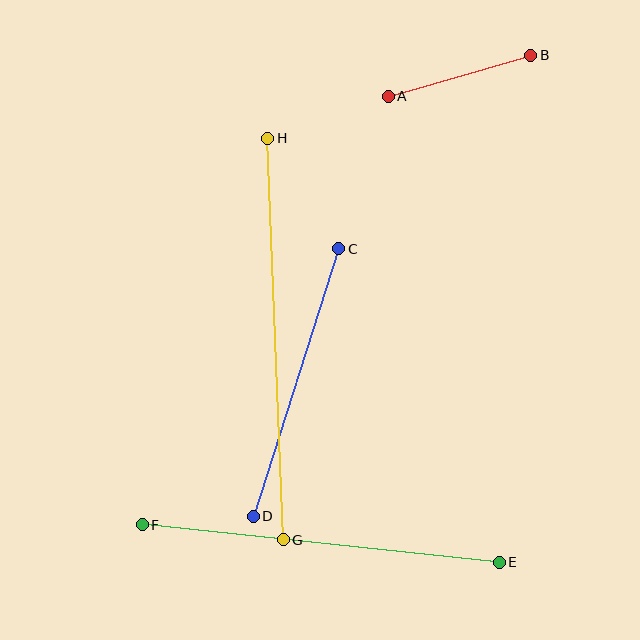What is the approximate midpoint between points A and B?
The midpoint is at approximately (459, 76) pixels.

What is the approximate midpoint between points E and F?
The midpoint is at approximately (321, 544) pixels.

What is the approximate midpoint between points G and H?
The midpoint is at approximately (276, 339) pixels.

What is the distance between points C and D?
The distance is approximately 281 pixels.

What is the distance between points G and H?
The distance is approximately 402 pixels.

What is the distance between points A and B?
The distance is approximately 148 pixels.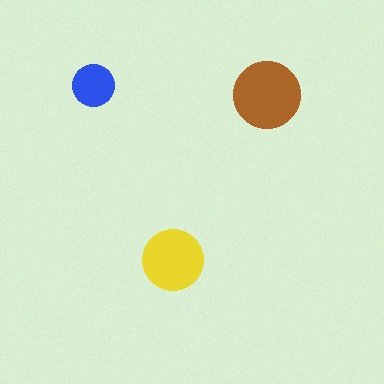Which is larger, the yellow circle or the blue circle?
The yellow one.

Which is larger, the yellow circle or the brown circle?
The brown one.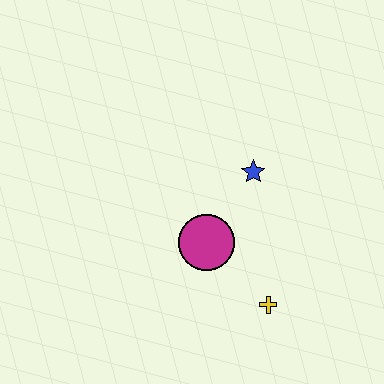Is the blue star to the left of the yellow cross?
Yes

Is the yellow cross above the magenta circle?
No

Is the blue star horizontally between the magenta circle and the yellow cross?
Yes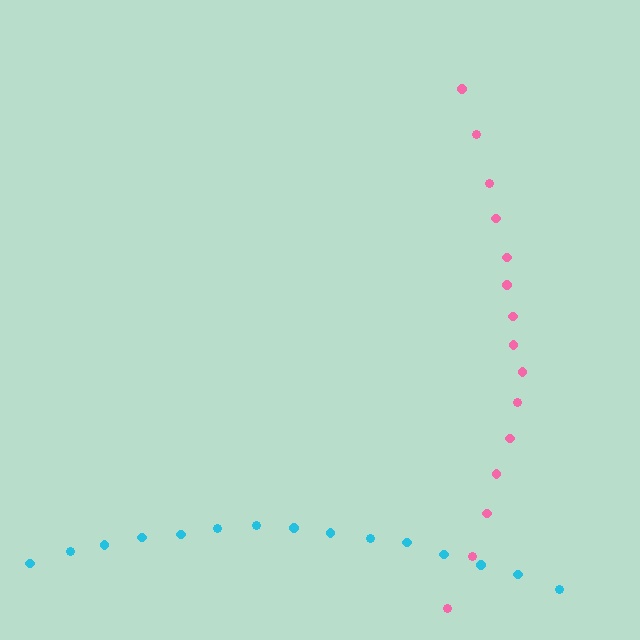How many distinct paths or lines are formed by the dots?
There are 2 distinct paths.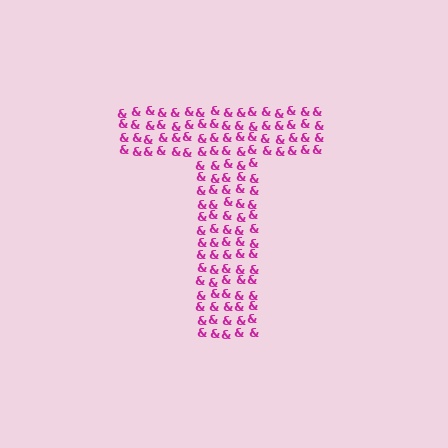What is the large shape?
The large shape is the letter T.